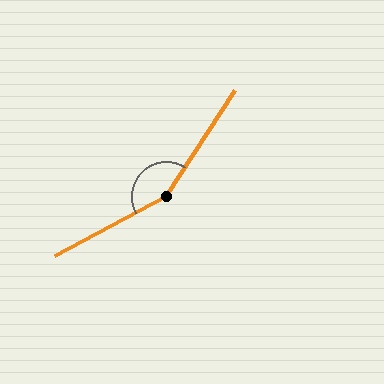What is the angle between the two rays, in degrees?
Approximately 151 degrees.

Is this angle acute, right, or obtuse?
It is obtuse.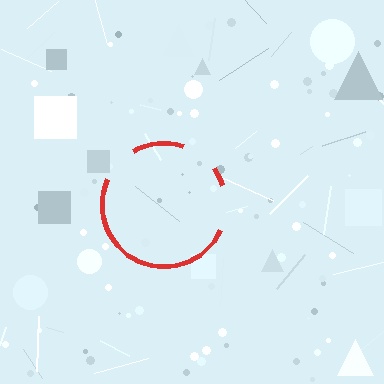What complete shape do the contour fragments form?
The contour fragments form a circle.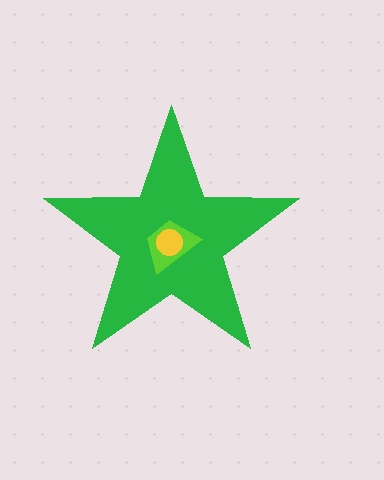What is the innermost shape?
The yellow circle.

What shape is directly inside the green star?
The lime trapezoid.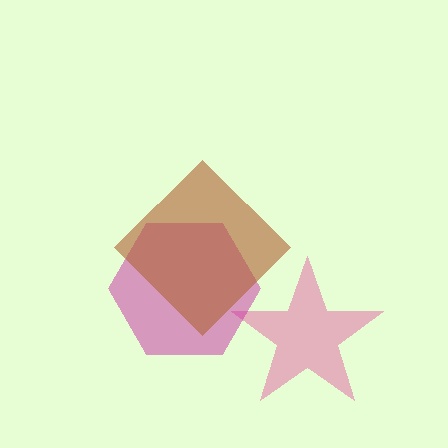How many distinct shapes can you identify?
There are 3 distinct shapes: a pink star, a magenta hexagon, a brown diamond.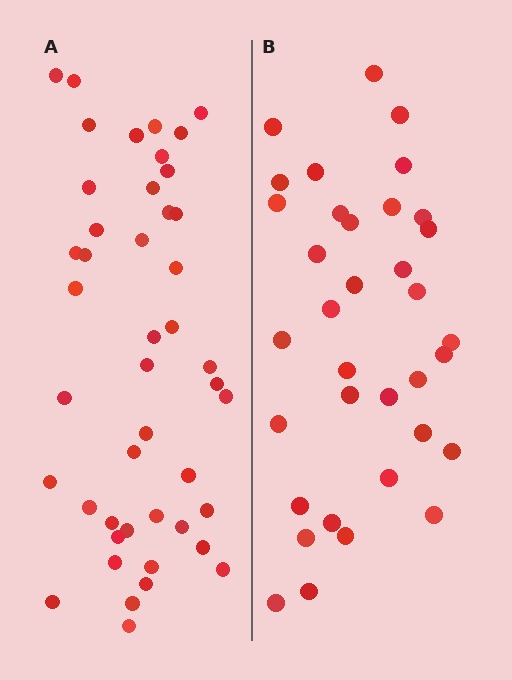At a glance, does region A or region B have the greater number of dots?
Region A (the left region) has more dots.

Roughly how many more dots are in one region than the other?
Region A has roughly 10 or so more dots than region B.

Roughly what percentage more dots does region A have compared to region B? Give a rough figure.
About 30% more.